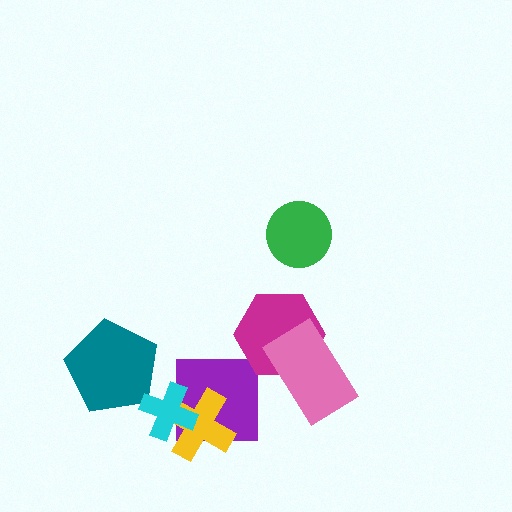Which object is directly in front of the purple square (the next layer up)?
The yellow cross is directly in front of the purple square.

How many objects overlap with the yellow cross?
2 objects overlap with the yellow cross.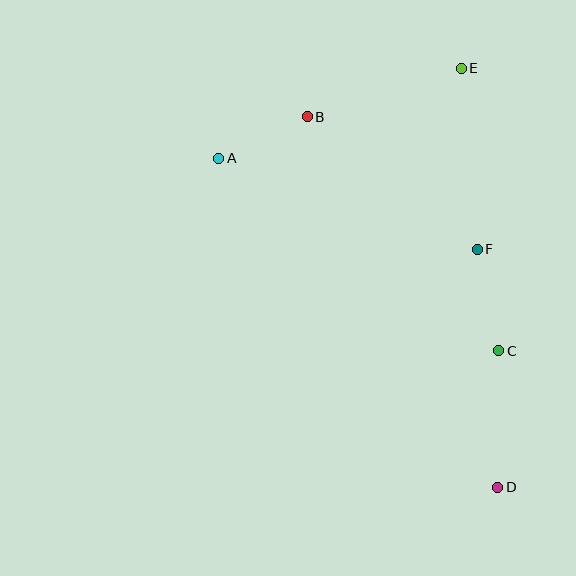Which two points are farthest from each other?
Points A and D are farthest from each other.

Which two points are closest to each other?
Points A and B are closest to each other.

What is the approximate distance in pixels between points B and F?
The distance between B and F is approximately 215 pixels.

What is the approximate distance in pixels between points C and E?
The distance between C and E is approximately 285 pixels.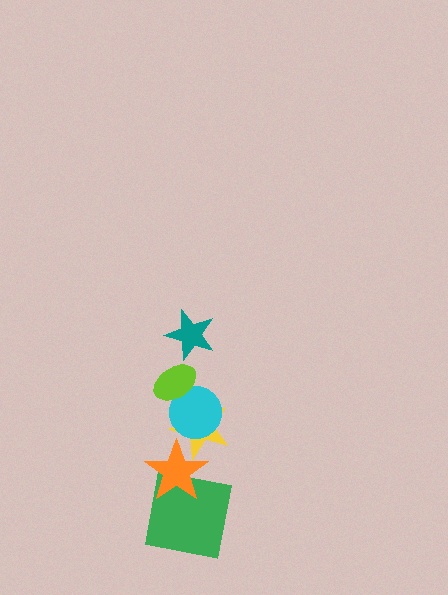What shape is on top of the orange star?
The yellow star is on top of the orange star.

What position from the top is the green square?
The green square is 6th from the top.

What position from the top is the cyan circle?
The cyan circle is 3rd from the top.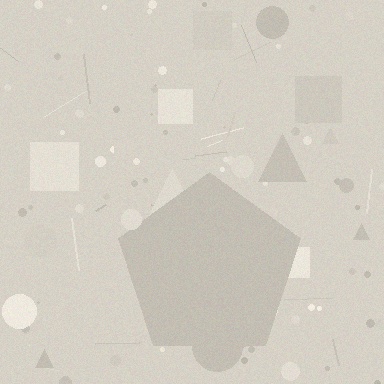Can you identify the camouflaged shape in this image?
The camouflaged shape is a pentagon.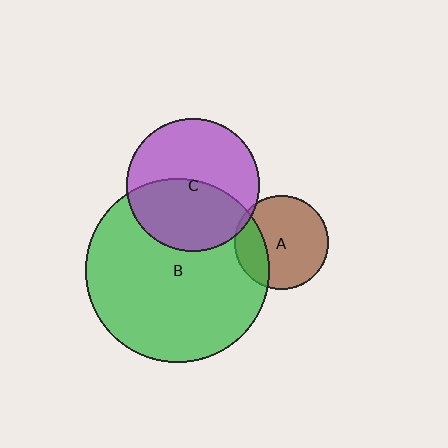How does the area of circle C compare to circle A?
Approximately 2.0 times.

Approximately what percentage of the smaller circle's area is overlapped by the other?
Approximately 45%.